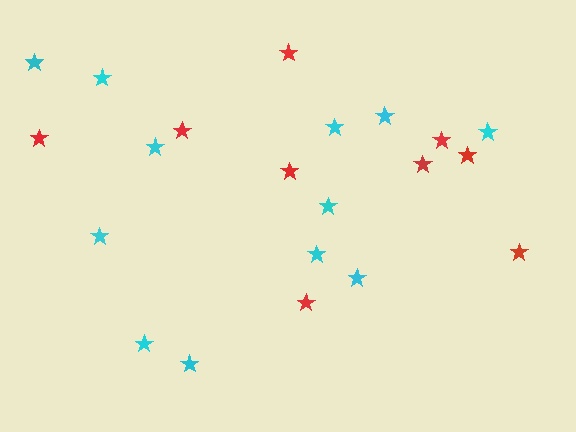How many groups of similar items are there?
There are 2 groups: one group of red stars (9) and one group of cyan stars (12).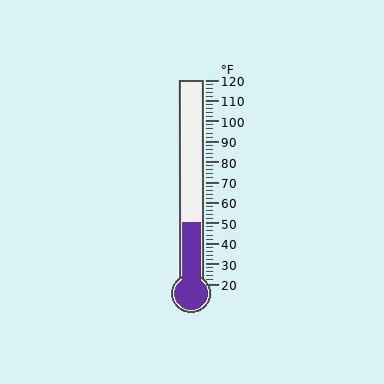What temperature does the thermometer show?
The thermometer shows approximately 50°F.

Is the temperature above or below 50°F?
The temperature is at 50°F.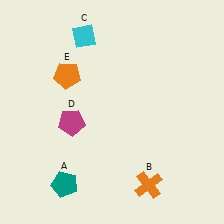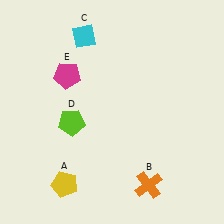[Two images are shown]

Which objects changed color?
A changed from teal to yellow. D changed from magenta to lime. E changed from orange to magenta.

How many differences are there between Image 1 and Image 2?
There are 3 differences between the two images.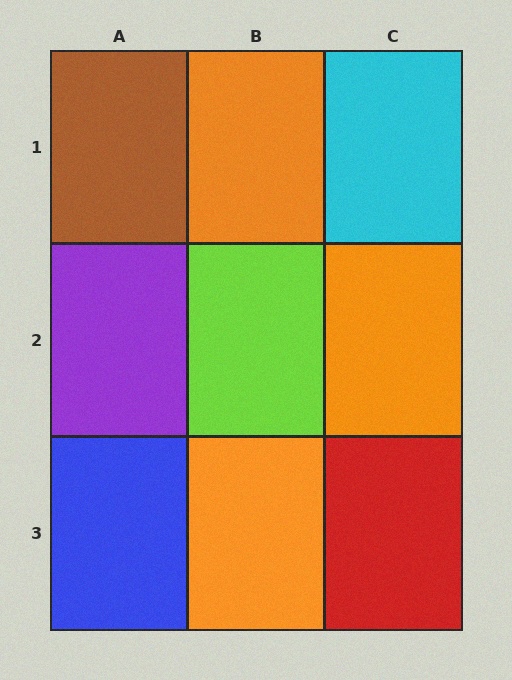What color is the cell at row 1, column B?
Orange.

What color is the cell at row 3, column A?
Blue.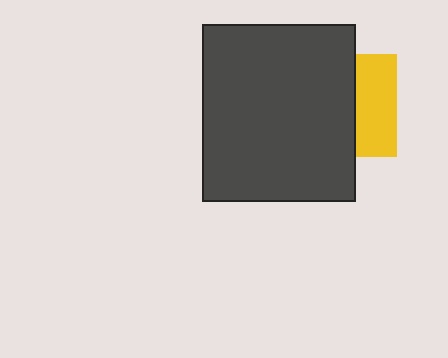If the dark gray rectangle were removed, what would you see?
You would see the complete yellow square.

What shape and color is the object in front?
The object in front is a dark gray rectangle.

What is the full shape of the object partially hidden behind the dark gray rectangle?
The partially hidden object is a yellow square.